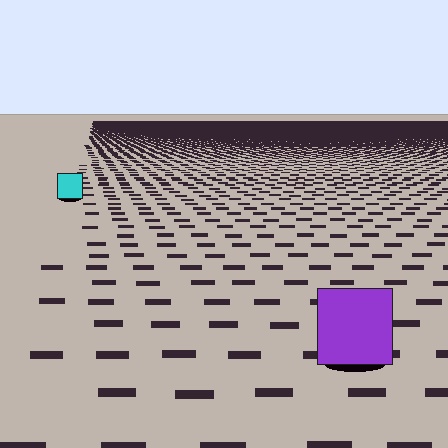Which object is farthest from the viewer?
The cyan square is farthest from the viewer. It appears smaller and the ground texture around it is denser.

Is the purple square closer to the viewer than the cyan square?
Yes. The purple square is closer — you can tell from the texture gradient: the ground texture is coarser near it.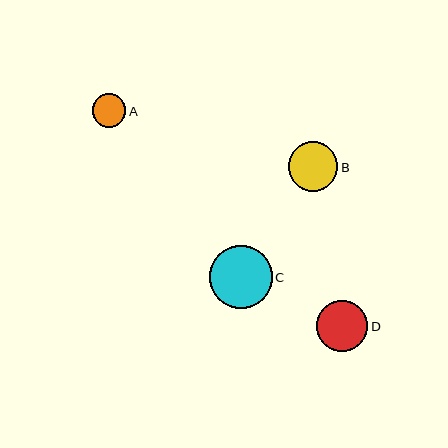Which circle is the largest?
Circle C is the largest with a size of approximately 63 pixels.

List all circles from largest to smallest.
From largest to smallest: C, D, B, A.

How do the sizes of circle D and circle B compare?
Circle D and circle B are approximately the same size.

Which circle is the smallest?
Circle A is the smallest with a size of approximately 33 pixels.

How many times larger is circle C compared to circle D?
Circle C is approximately 1.2 times the size of circle D.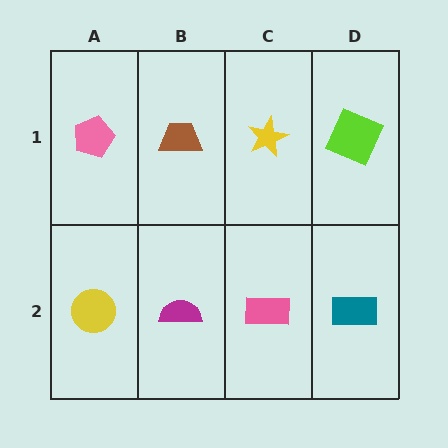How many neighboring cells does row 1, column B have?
3.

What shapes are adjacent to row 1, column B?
A magenta semicircle (row 2, column B), a pink pentagon (row 1, column A), a yellow star (row 1, column C).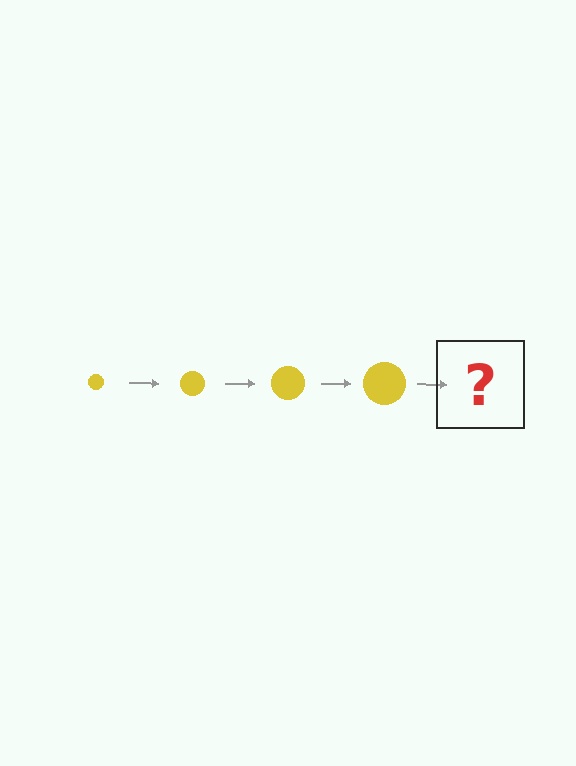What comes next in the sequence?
The next element should be a yellow circle, larger than the previous one.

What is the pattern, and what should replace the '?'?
The pattern is that the circle gets progressively larger each step. The '?' should be a yellow circle, larger than the previous one.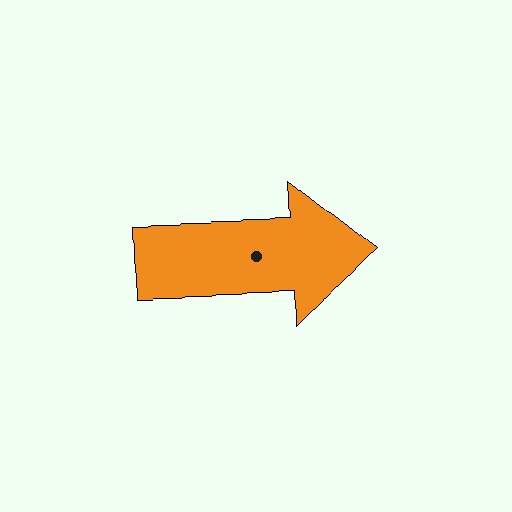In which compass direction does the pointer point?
East.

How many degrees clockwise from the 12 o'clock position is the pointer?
Approximately 88 degrees.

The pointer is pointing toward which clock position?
Roughly 3 o'clock.